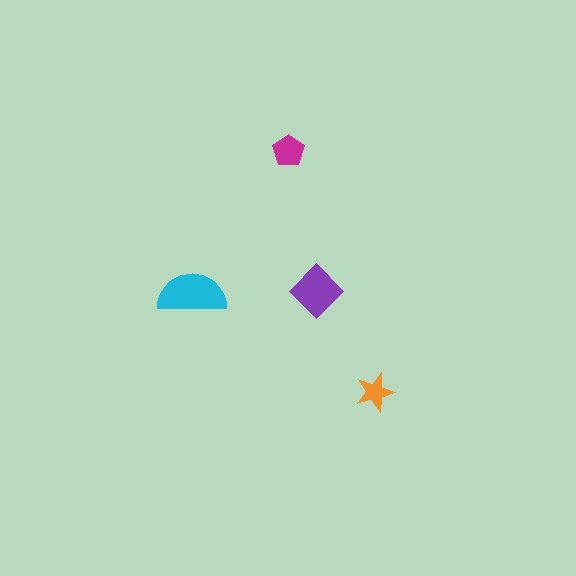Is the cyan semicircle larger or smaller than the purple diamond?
Larger.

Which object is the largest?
The cyan semicircle.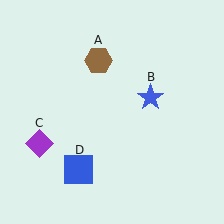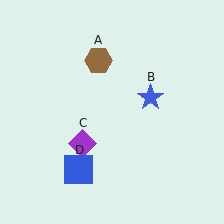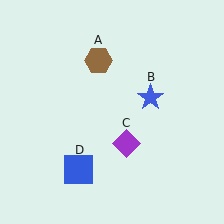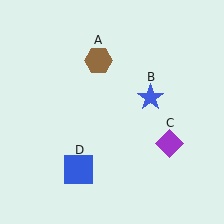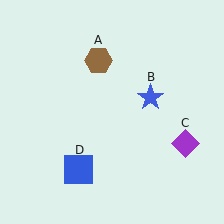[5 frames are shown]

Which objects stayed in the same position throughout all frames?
Brown hexagon (object A) and blue star (object B) and blue square (object D) remained stationary.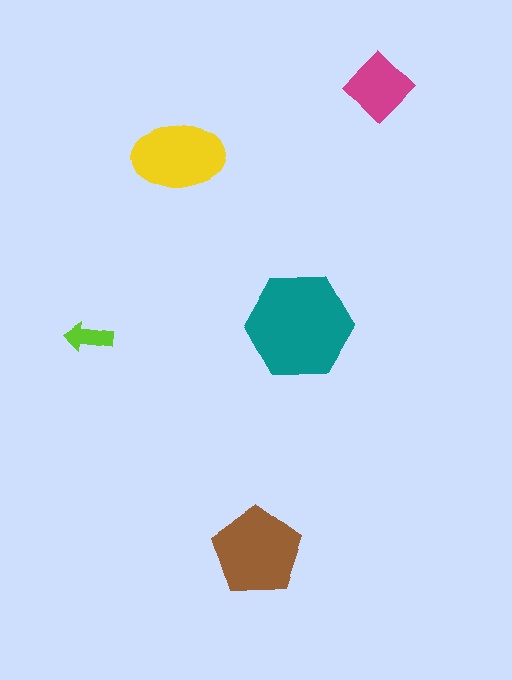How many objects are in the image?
There are 5 objects in the image.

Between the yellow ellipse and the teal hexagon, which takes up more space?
The teal hexagon.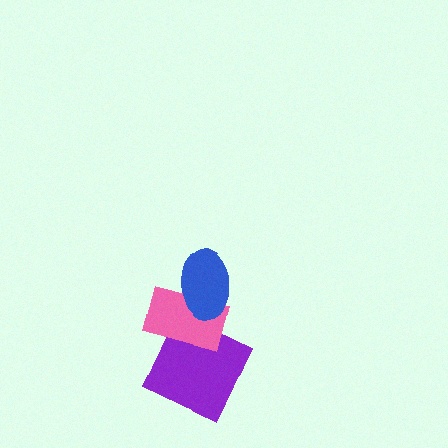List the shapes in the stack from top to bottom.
From top to bottom: the blue ellipse, the pink rectangle, the purple square.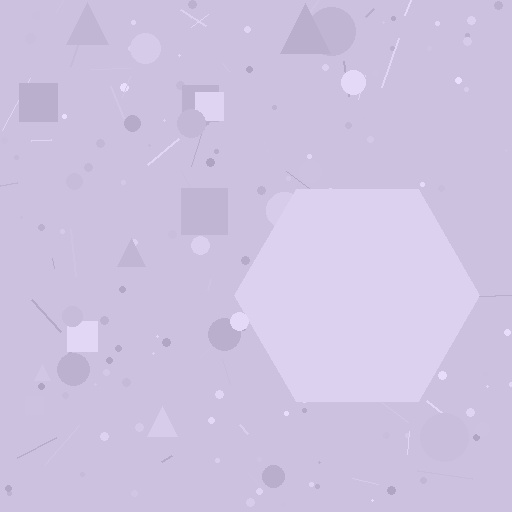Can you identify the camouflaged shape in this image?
The camouflaged shape is a hexagon.